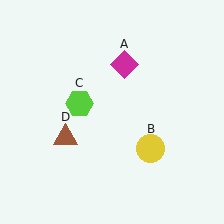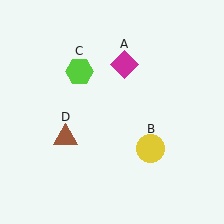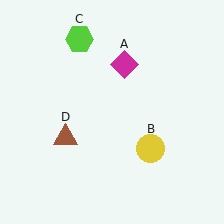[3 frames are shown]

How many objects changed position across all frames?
1 object changed position: lime hexagon (object C).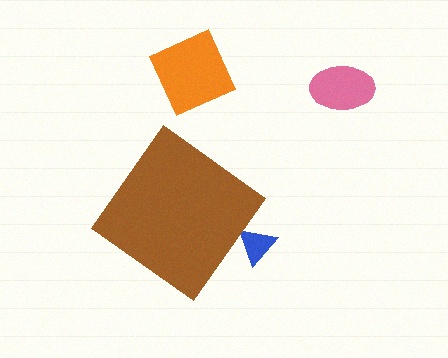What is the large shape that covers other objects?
A brown diamond.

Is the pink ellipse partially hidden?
No, the pink ellipse is fully visible.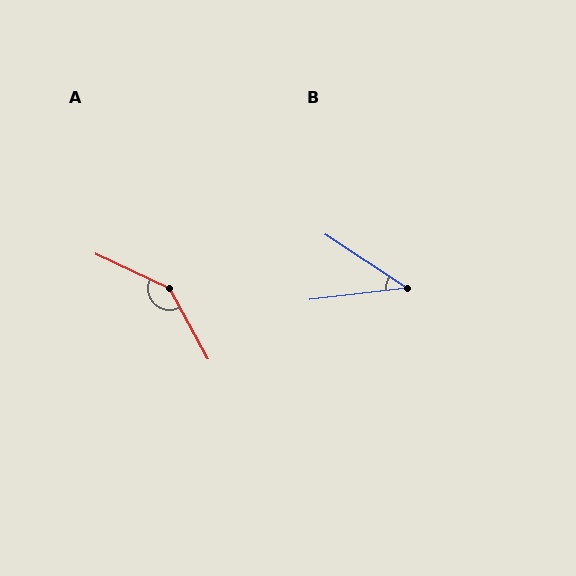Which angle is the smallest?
B, at approximately 40 degrees.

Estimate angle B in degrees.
Approximately 40 degrees.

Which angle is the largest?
A, at approximately 144 degrees.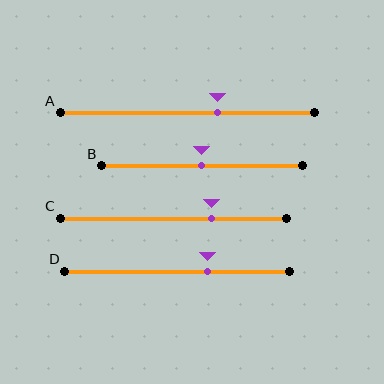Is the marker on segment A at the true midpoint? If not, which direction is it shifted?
No, the marker on segment A is shifted to the right by about 12% of the segment length.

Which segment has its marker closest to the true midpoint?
Segment B has its marker closest to the true midpoint.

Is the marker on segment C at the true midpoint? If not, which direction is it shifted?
No, the marker on segment C is shifted to the right by about 17% of the segment length.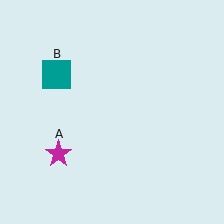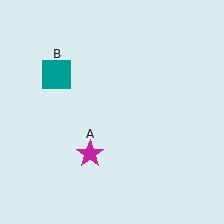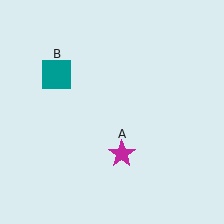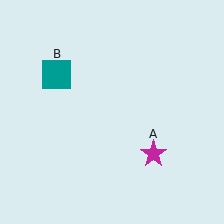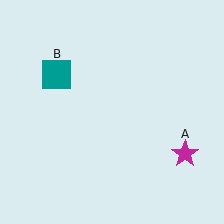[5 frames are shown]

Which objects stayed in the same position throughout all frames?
Teal square (object B) remained stationary.